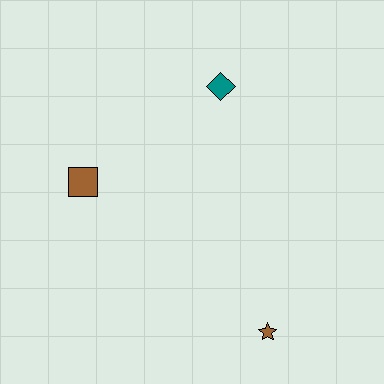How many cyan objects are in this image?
There are no cyan objects.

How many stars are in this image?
There is 1 star.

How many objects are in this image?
There are 3 objects.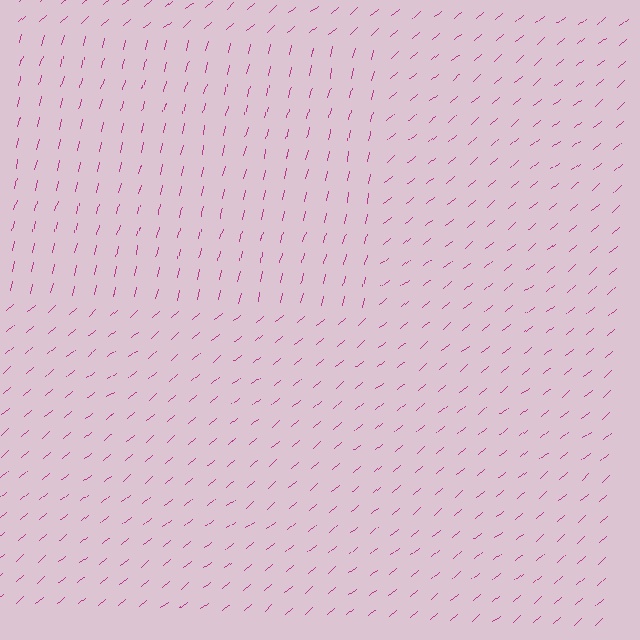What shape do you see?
I see a rectangle.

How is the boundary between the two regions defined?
The boundary is defined purely by a change in line orientation (approximately 36 degrees difference). All lines are the same color and thickness.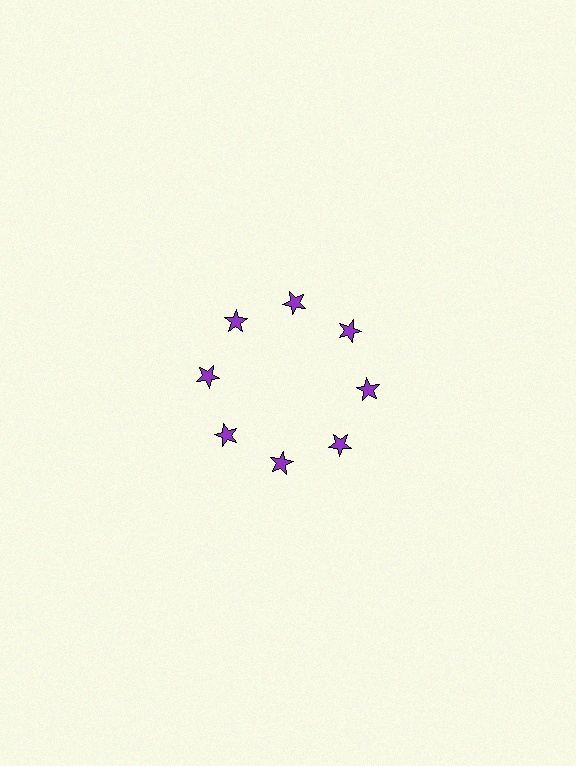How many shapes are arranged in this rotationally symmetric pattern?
There are 8 shapes, arranged in 8 groups of 1.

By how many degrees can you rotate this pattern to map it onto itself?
The pattern maps onto itself every 45 degrees of rotation.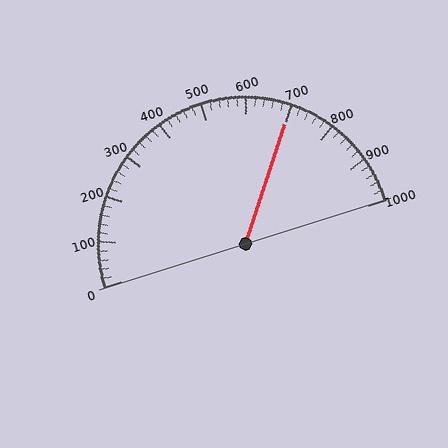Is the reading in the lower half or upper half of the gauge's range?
The reading is in the upper half of the range (0 to 1000).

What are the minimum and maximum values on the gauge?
The gauge ranges from 0 to 1000.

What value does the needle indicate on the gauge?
The needle indicates approximately 700.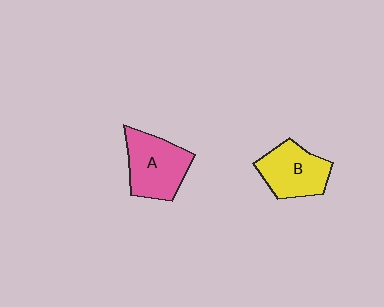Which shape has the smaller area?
Shape B (yellow).